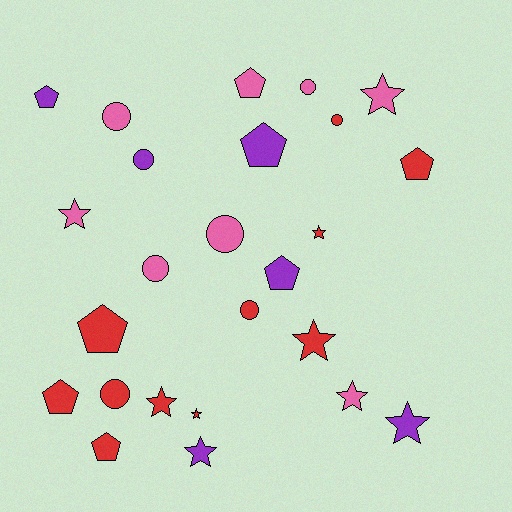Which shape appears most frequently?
Star, with 9 objects.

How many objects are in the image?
There are 25 objects.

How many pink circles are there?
There are 4 pink circles.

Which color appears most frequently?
Red, with 11 objects.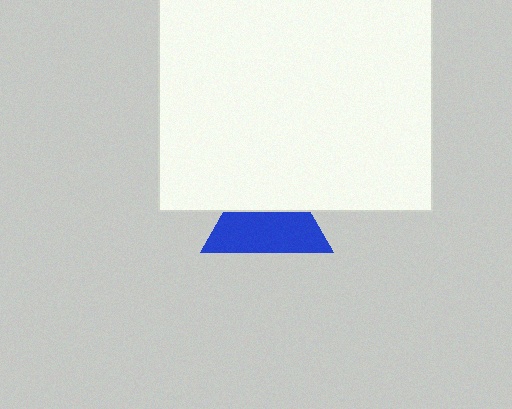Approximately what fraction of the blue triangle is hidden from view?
Roughly 41% of the blue triangle is hidden behind the white rectangle.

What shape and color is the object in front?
The object in front is a white rectangle.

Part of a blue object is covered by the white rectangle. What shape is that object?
It is a triangle.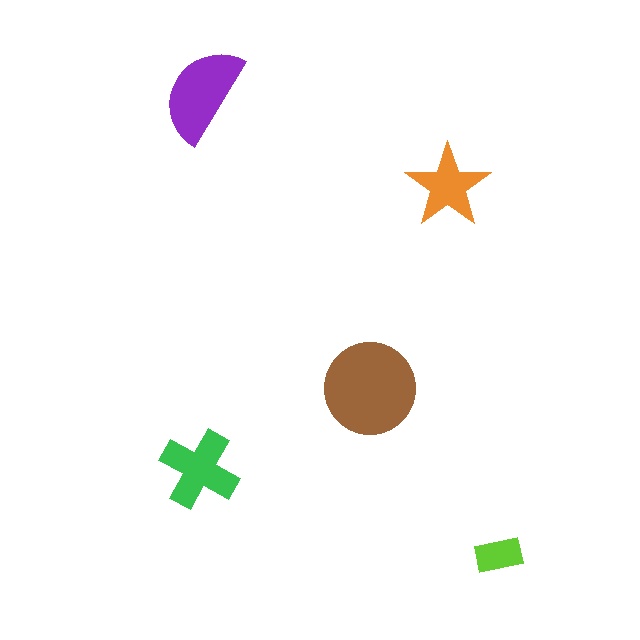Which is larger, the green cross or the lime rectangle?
The green cross.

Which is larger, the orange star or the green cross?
The green cross.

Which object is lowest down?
The lime rectangle is bottommost.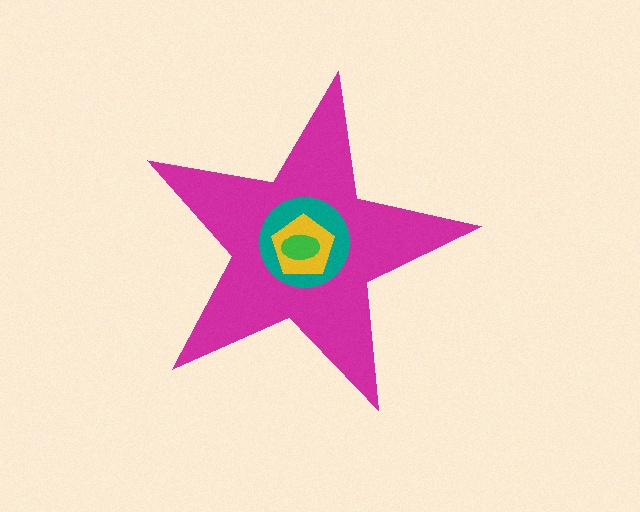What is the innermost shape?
The green ellipse.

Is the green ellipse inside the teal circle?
Yes.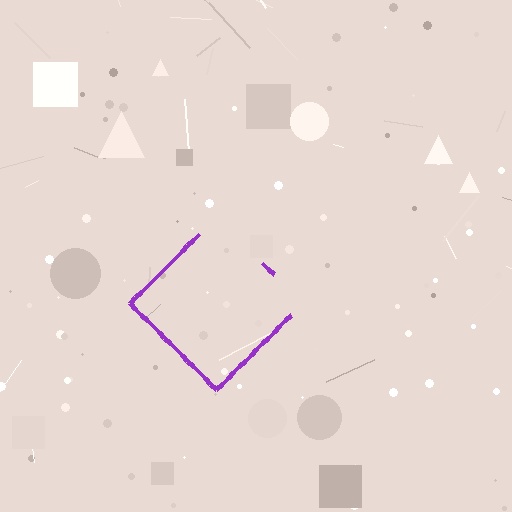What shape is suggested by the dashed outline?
The dashed outline suggests a diamond.